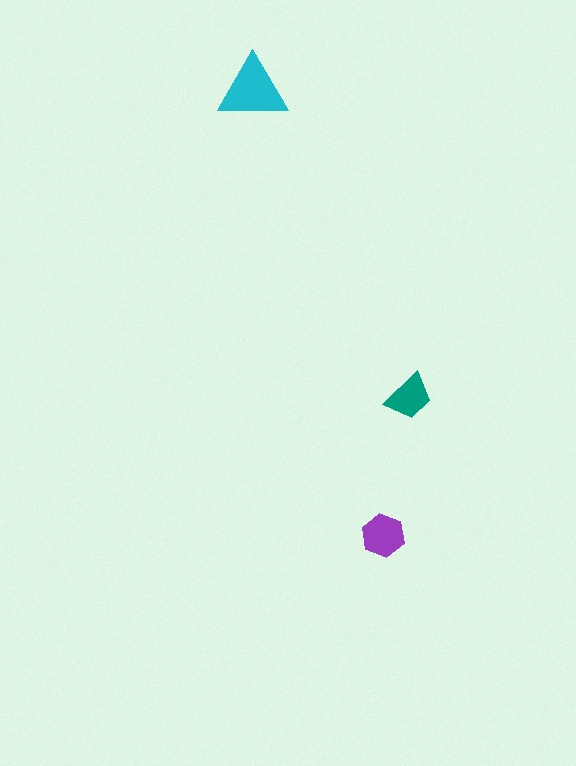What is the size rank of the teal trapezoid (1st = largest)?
3rd.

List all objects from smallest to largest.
The teal trapezoid, the purple hexagon, the cyan triangle.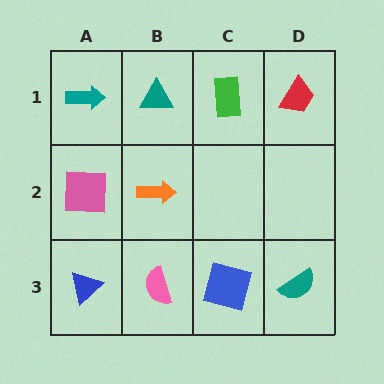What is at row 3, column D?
A teal semicircle.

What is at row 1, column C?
A green rectangle.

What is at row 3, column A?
A blue triangle.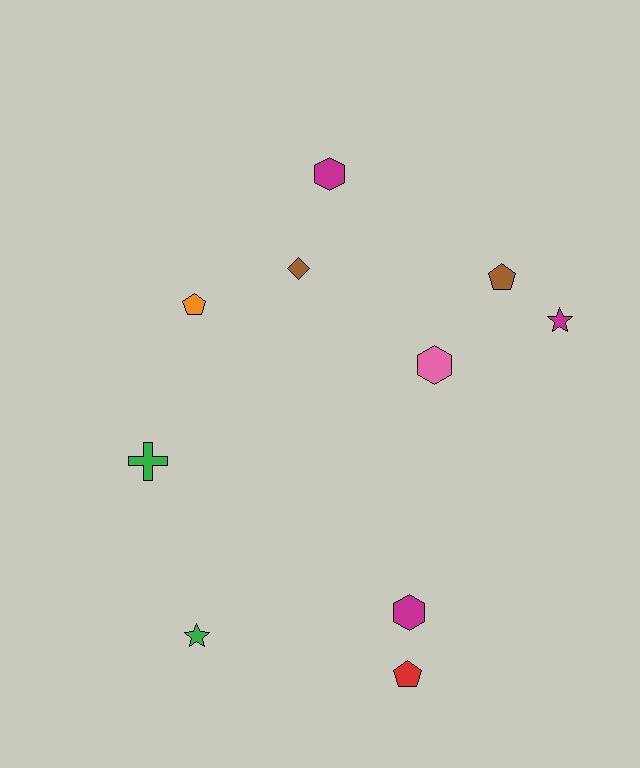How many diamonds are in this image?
There is 1 diamond.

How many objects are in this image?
There are 10 objects.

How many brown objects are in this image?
There are 2 brown objects.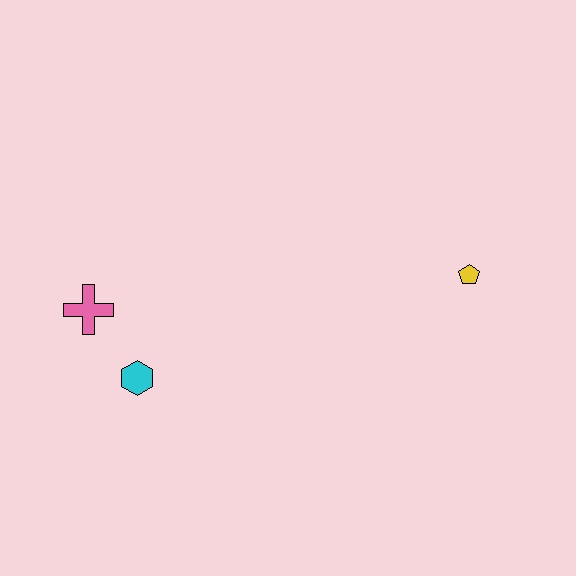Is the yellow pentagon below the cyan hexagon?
No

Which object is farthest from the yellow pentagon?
The pink cross is farthest from the yellow pentagon.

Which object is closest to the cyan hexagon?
The pink cross is closest to the cyan hexagon.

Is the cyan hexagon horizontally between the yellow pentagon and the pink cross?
Yes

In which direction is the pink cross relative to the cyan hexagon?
The pink cross is above the cyan hexagon.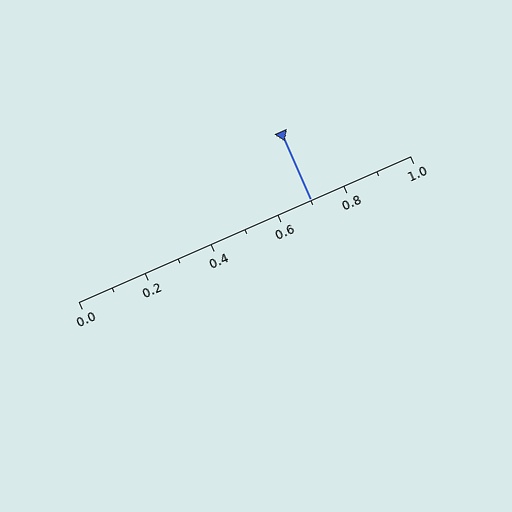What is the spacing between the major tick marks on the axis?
The major ticks are spaced 0.2 apart.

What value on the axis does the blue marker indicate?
The marker indicates approximately 0.7.